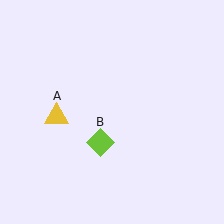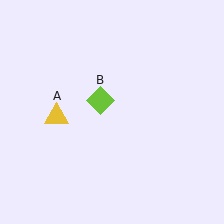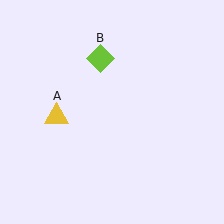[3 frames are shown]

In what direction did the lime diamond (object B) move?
The lime diamond (object B) moved up.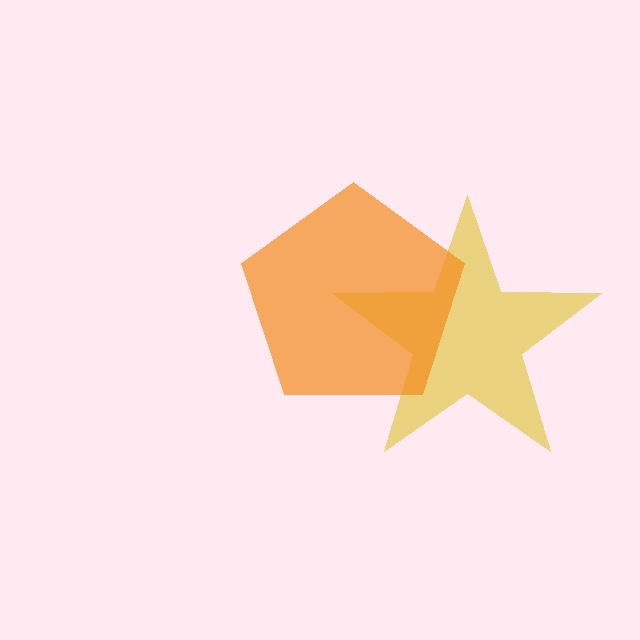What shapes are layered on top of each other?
The layered shapes are: a yellow star, an orange pentagon.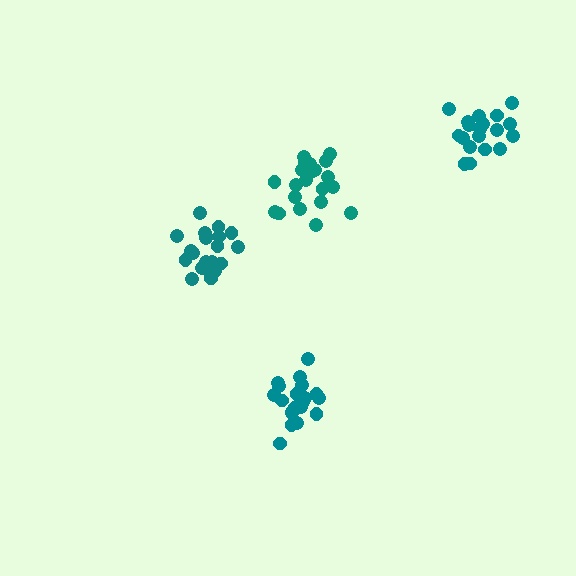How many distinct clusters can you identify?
There are 4 distinct clusters.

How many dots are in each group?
Group 1: 21 dots, Group 2: 19 dots, Group 3: 20 dots, Group 4: 20 dots (80 total).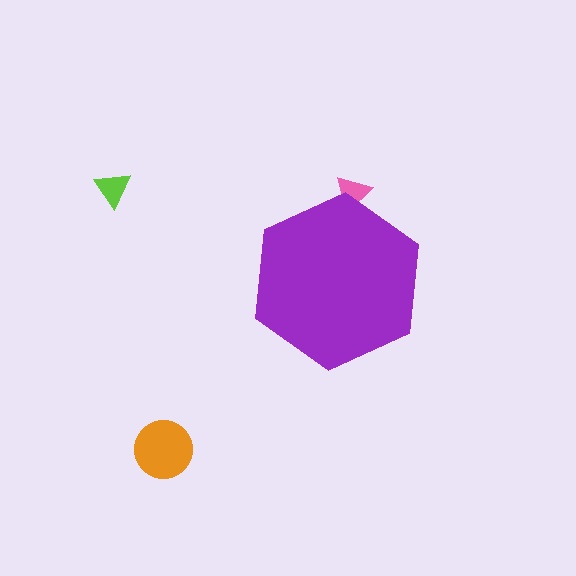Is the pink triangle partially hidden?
Yes, the pink triangle is partially hidden behind the purple hexagon.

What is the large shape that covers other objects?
A purple hexagon.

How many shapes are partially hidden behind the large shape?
1 shape is partially hidden.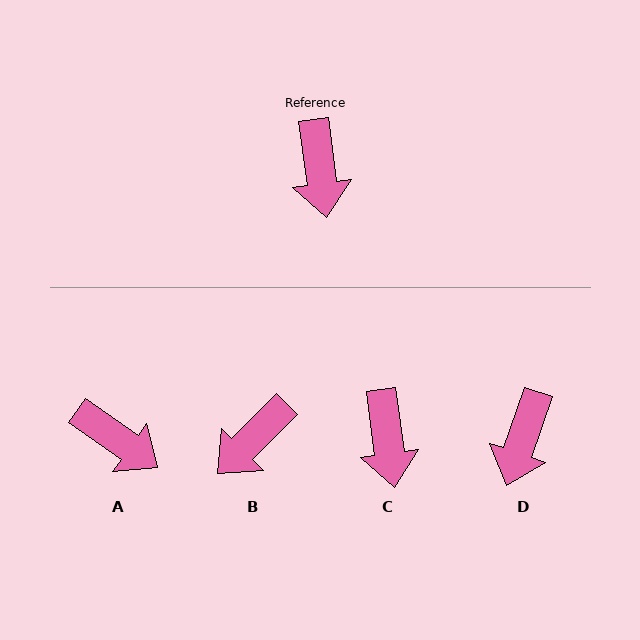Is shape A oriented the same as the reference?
No, it is off by about 47 degrees.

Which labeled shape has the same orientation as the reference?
C.